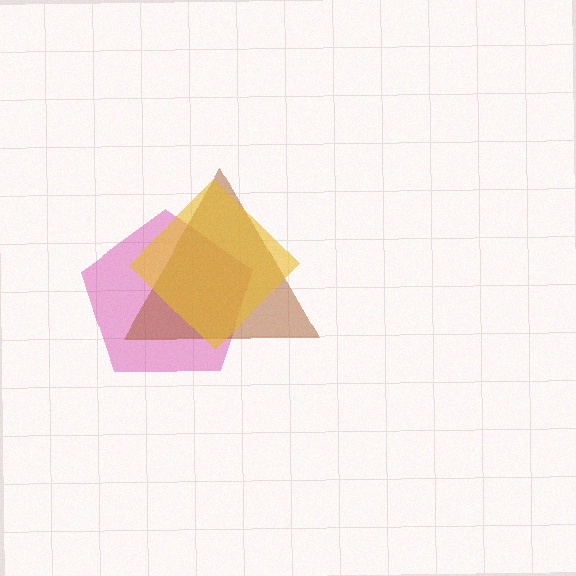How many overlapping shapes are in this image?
There are 3 overlapping shapes in the image.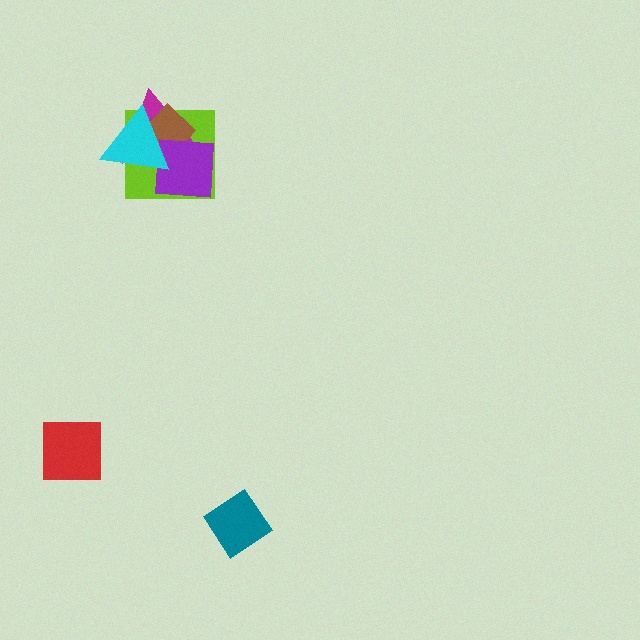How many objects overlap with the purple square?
4 objects overlap with the purple square.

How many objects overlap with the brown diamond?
4 objects overlap with the brown diamond.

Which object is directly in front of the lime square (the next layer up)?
The magenta triangle is directly in front of the lime square.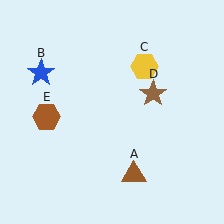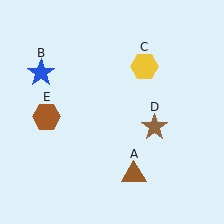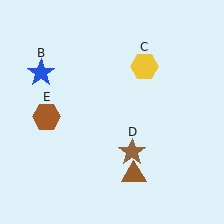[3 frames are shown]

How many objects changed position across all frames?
1 object changed position: brown star (object D).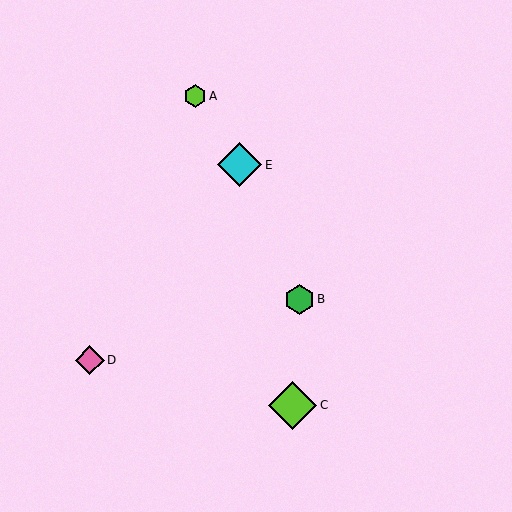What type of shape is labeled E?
Shape E is a cyan diamond.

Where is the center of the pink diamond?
The center of the pink diamond is at (90, 360).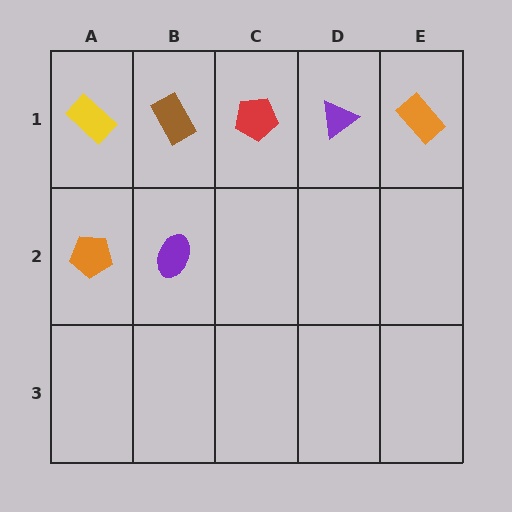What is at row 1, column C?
A red pentagon.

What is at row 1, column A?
A yellow rectangle.